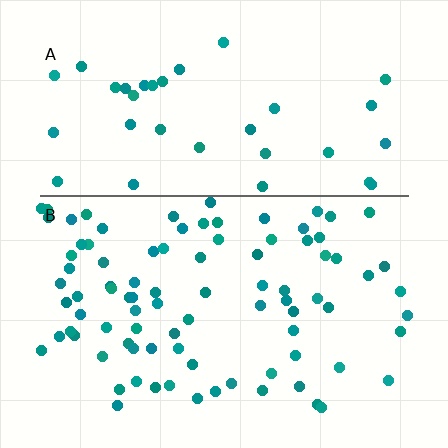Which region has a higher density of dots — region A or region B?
B (the bottom).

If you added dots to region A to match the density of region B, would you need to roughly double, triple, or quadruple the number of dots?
Approximately double.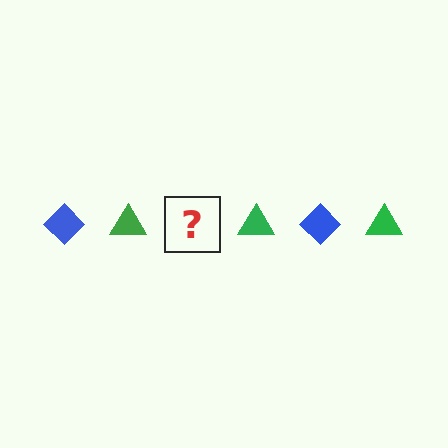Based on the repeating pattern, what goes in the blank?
The blank should be a blue diamond.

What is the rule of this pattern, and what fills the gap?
The rule is that the pattern alternates between blue diamond and green triangle. The gap should be filled with a blue diamond.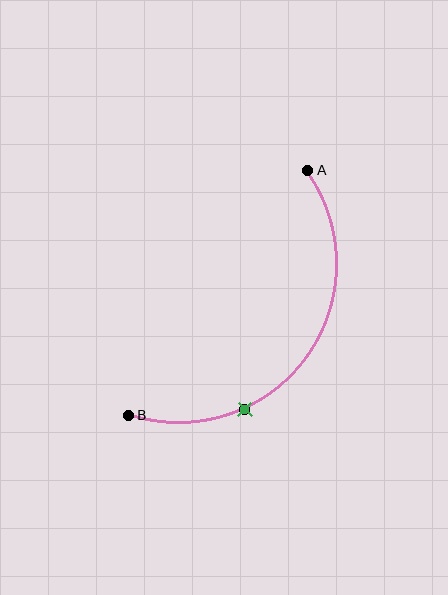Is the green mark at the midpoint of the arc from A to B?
No. The green mark lies on the arc but is closer to endpoint B. The arc midpoint would be at the point on the curve equidistant along the arc from both A and B.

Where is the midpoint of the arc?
The arc midpoint is the point on the curve farthest from the straight line joining A and B. It sits below and to the right of that line.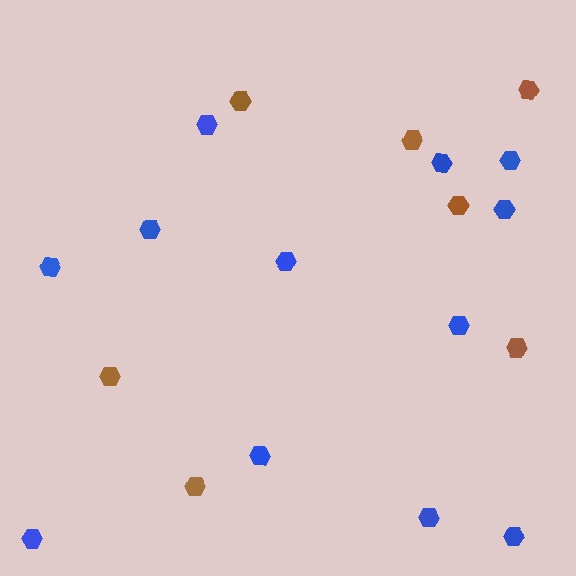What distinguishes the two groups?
There are 2 groups: one group of brown hexagons (7) and one group of blue hexagons (12).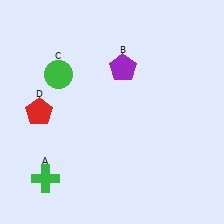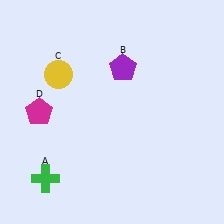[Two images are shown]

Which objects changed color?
C changed from green to yellow. D changed from red to magenta.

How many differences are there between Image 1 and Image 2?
There are 2 differences between the two images.